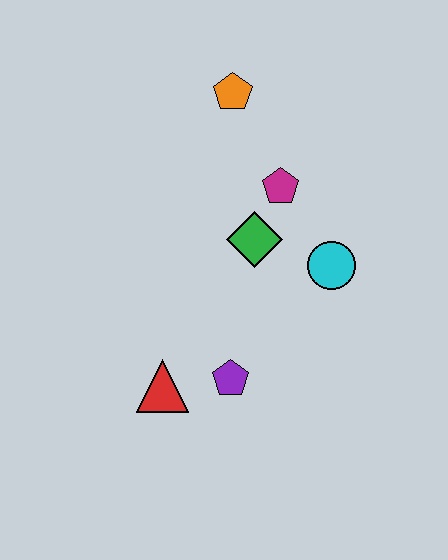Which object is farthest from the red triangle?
The orange pentagon is farthest from the red triangle.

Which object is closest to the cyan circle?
The green diamond is closest to the cyan circle.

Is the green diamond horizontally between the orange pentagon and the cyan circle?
Yes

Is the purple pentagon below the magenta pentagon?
Yes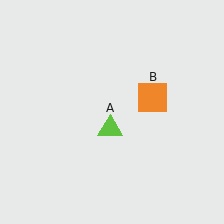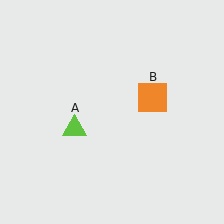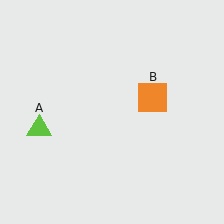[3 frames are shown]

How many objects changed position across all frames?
1 object changed position: lime triangle (object A).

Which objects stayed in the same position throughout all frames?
Orange square (object B) remained stationary.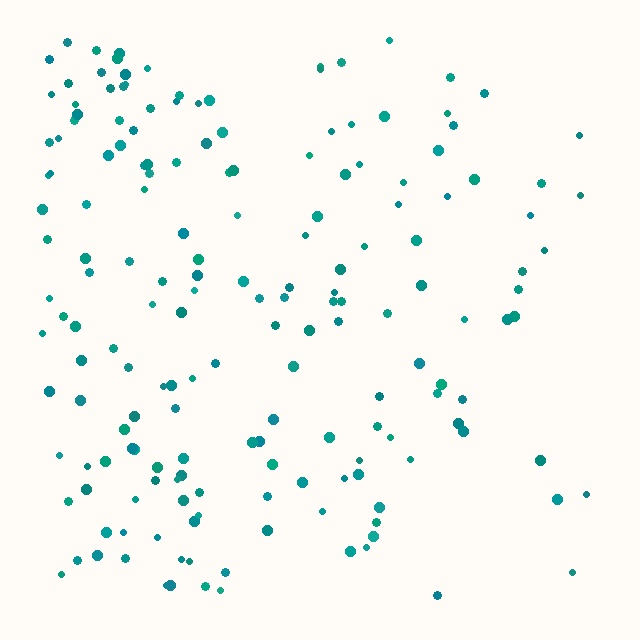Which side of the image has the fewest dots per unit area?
The right.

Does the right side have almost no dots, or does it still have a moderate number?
Still a moderate number, just noticeably fewer than the left.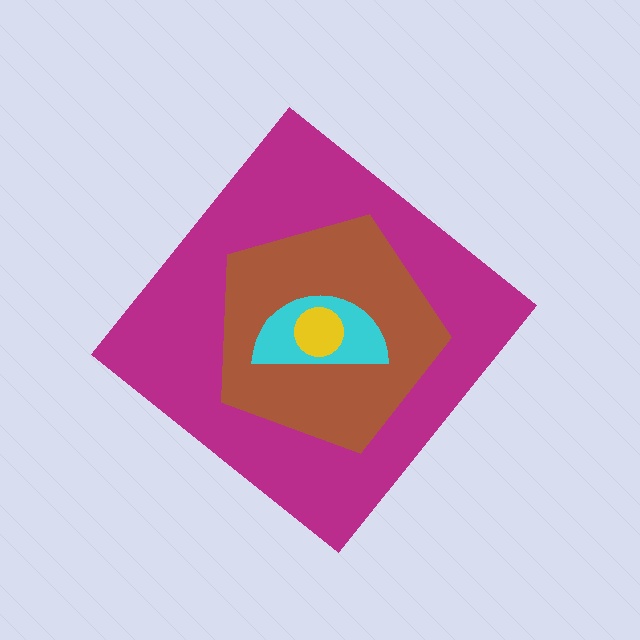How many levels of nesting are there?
4.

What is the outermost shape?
The magenta diamond.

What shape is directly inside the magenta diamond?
The brown pentagon.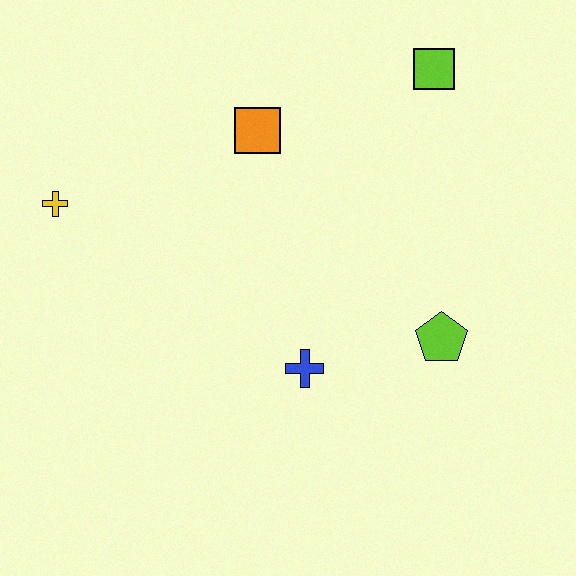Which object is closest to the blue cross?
The lime pentagon is closest to the blue cross.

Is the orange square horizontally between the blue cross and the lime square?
No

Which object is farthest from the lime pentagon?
The yellow cross is farthest from the lime pentagon.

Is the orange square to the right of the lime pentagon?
No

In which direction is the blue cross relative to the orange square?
The blue cross is below the orange square.